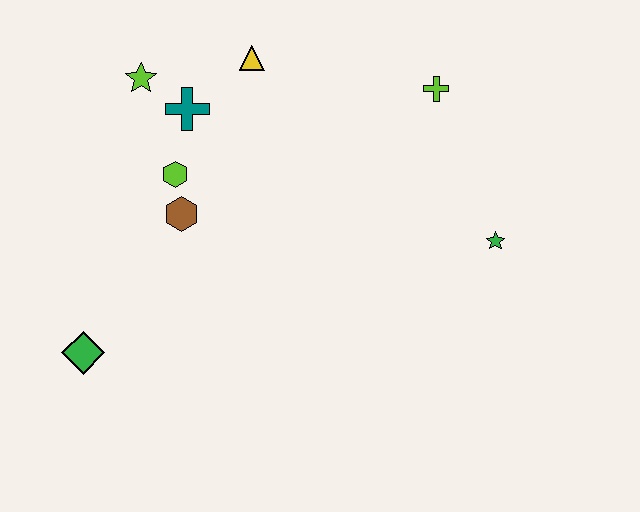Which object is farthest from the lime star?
The green star is farthest from the lime star.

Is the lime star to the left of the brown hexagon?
Yes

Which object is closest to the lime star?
The teal cross is closest to the lime star.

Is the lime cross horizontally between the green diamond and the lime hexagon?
No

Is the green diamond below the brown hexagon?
Yes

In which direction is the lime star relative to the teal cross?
The lime star is to the left of the teal cross.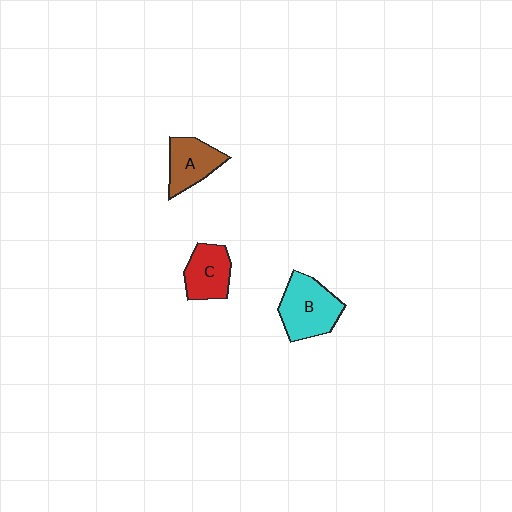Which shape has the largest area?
Shape B (cyan).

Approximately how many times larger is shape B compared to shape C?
Approximately 1.3 times.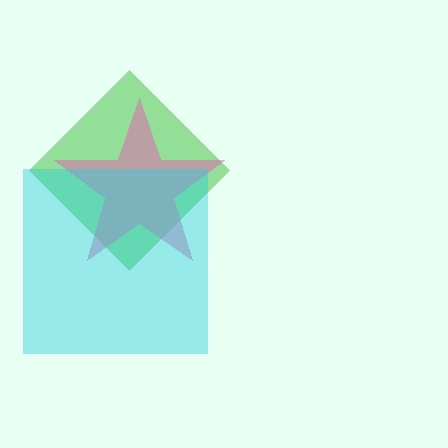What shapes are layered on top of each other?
The layered shapes are: a green diamond, a pink star, a cyan square.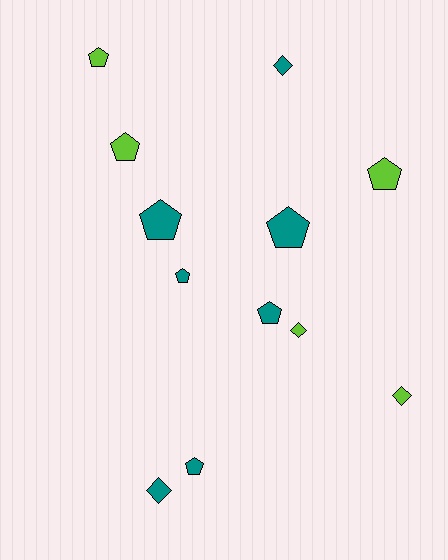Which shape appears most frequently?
Pentagon, with 8 objects.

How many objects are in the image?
There are 12 objects.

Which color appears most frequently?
Teal, with 7 objects.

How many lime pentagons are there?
There are 3 lime pentagons.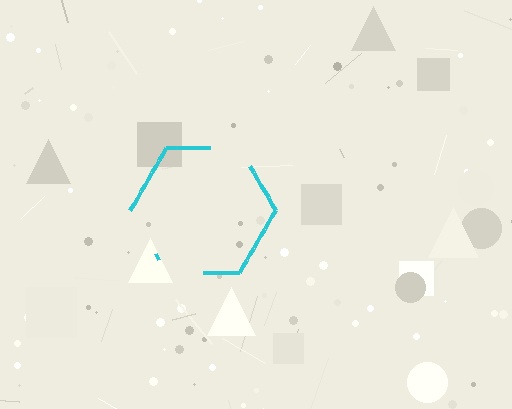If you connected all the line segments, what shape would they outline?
They would outline a hexagon.